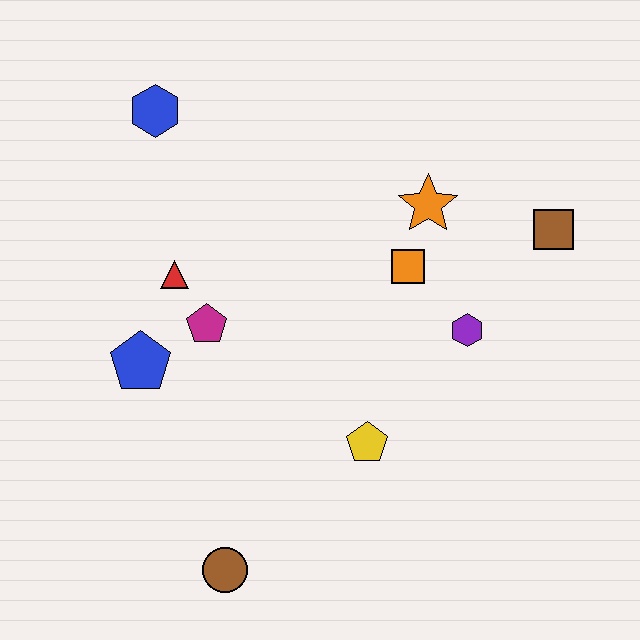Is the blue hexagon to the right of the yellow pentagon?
No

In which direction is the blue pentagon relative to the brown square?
The blue pentagon is to the left of the brown square.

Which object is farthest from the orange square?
The brown circle is farthest from the orange square.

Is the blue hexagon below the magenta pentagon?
No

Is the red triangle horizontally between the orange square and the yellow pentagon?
No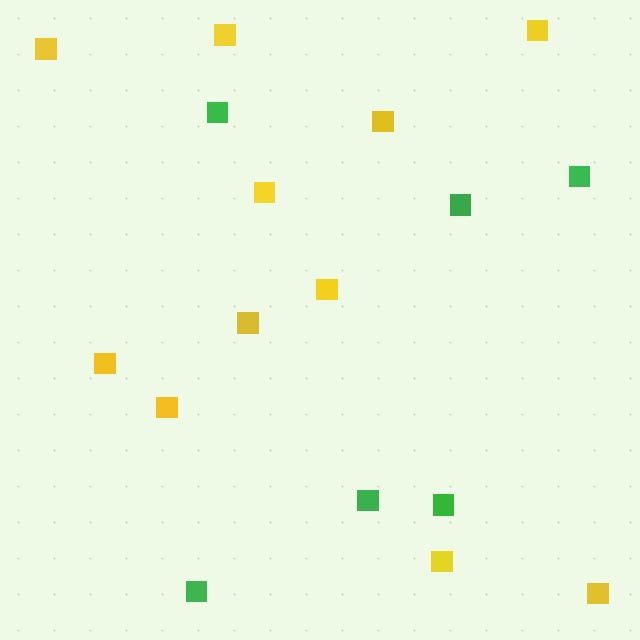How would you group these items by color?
There are 2 groups: one group of yellow squares (11) and one group of green squares (6).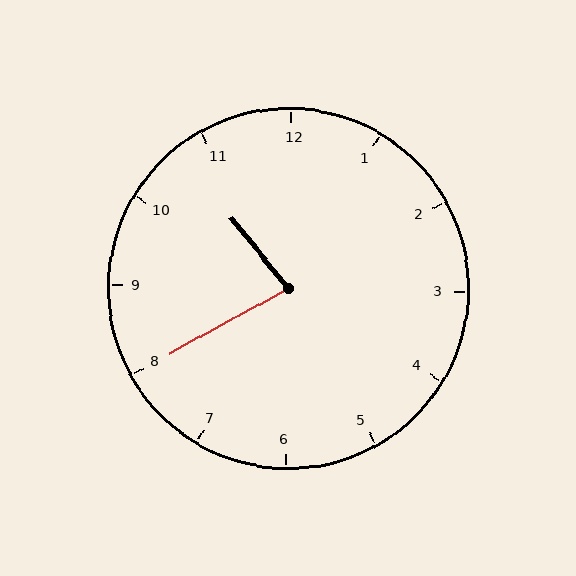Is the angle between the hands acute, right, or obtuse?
It is acute.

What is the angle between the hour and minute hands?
Approximately 80 degrees.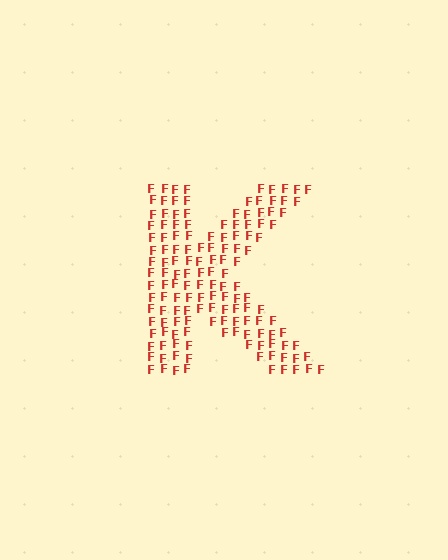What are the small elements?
The small elements are letter F's.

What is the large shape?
The large shape is the letter K.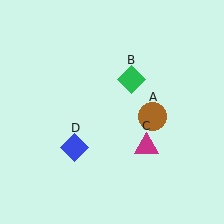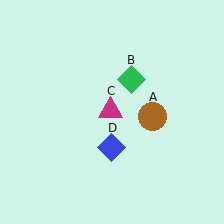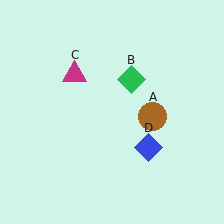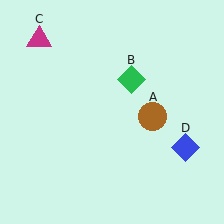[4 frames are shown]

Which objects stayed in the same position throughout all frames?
Brown circle (object A) and green diamond (object B) remained stationary.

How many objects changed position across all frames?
2 objects changed position: magenta triangle (object C), blue diamond (object D).